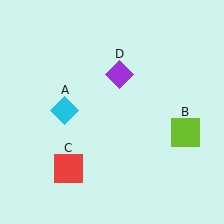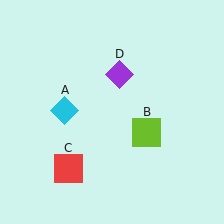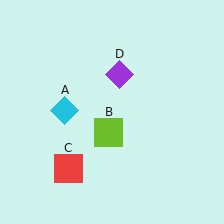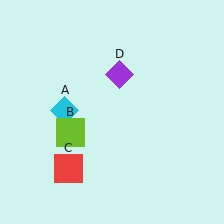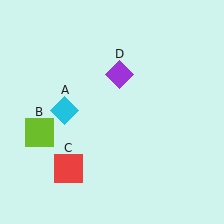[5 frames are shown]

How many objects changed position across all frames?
1 object changed position: lime square (object B).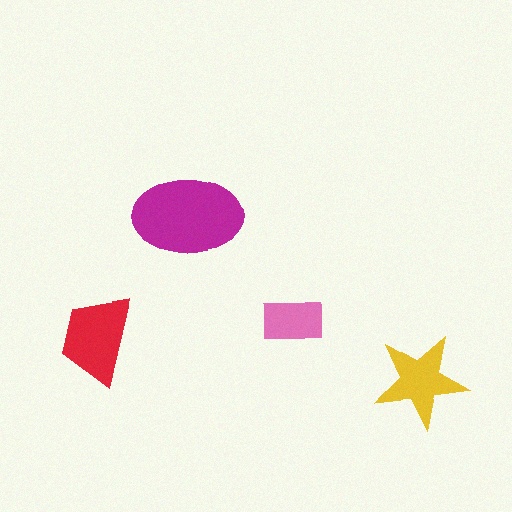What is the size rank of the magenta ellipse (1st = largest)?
1st.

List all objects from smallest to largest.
The pink rectangle, the yellow star, the red trapezoid, the magenta ellipse.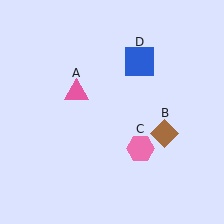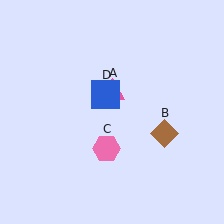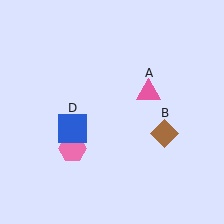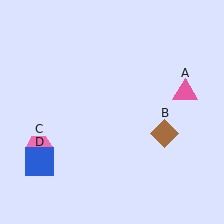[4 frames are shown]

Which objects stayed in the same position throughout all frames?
Brown diamond (object B) remained stationary.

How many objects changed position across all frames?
3 objects changed position: pink triangle (object A), pink hexagon (object C), blue square (object D).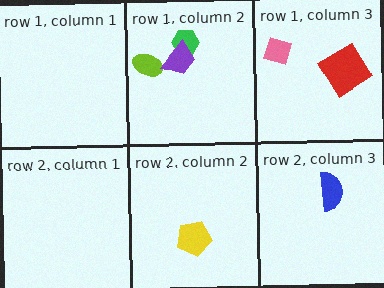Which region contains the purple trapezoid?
The row 1, column 2 region.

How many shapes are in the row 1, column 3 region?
2.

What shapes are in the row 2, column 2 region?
The yellow pentagon.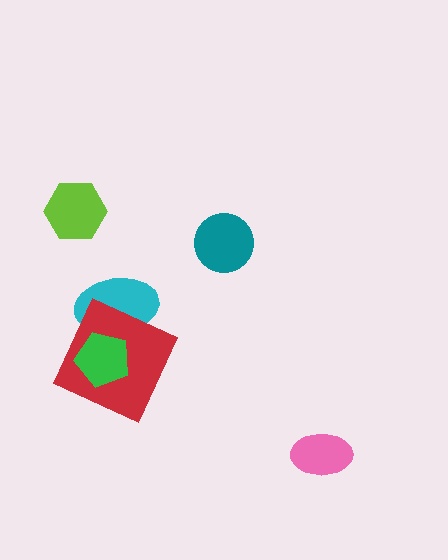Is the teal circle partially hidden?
No, no other shape covers it.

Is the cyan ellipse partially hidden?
Yes, it is partially covered by another shape.